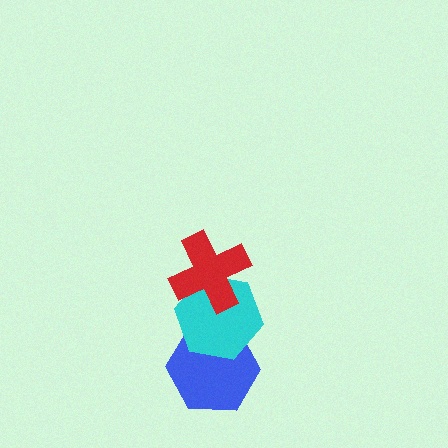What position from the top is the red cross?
The red cross is 1st from the top.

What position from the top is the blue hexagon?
The blue hexagon is 3rd from the top.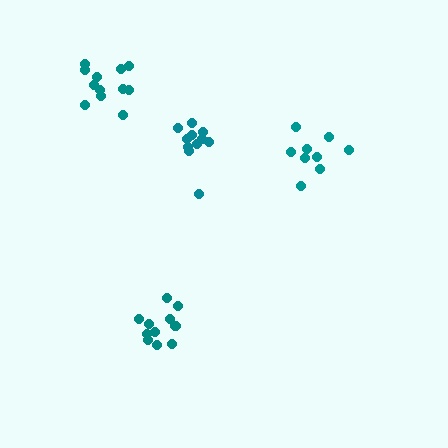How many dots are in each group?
Group 1: 11 dots, Group 2: 12 dots, Group 3: 9 dots, Group 4: 12 dots (44 total).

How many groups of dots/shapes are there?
There are 4 groups.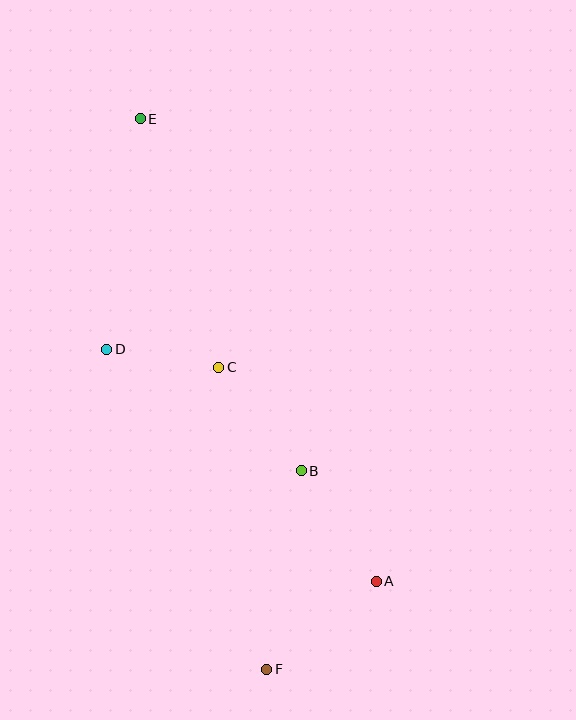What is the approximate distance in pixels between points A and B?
The distance between A and B is approximately 134 pixels.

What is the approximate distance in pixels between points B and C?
The distance between B and C is approximately 133 pixels.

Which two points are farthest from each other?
Points E and F are farthest from each other.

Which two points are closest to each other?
Points C and D are closest to each other.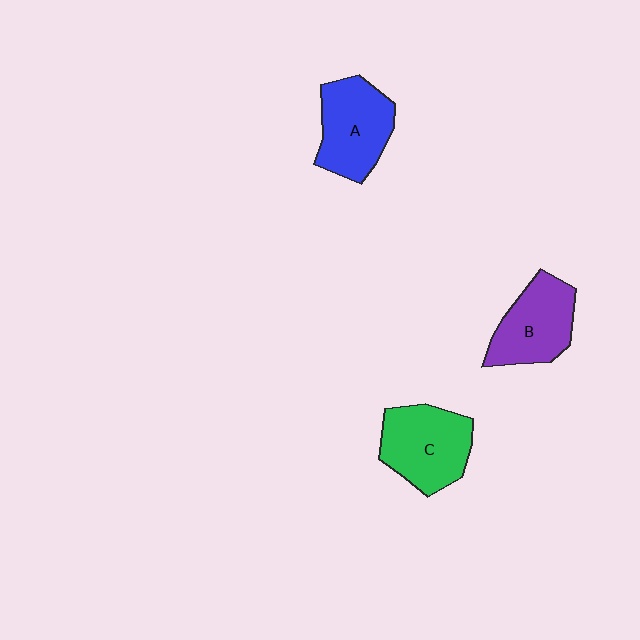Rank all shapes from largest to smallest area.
From largest to smallest: C (green), A (blue), B (purple).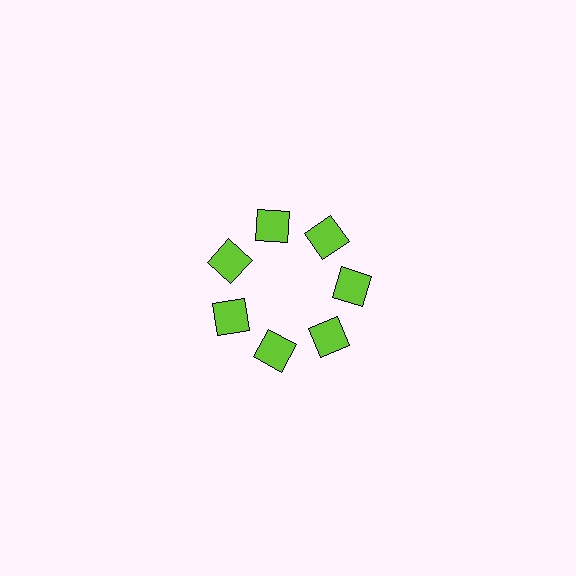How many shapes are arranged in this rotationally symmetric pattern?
There are 7 shapes, arranged in 7 groups of 1.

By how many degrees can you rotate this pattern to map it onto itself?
The pattern maps onto itself every 51 degrees of rotation.